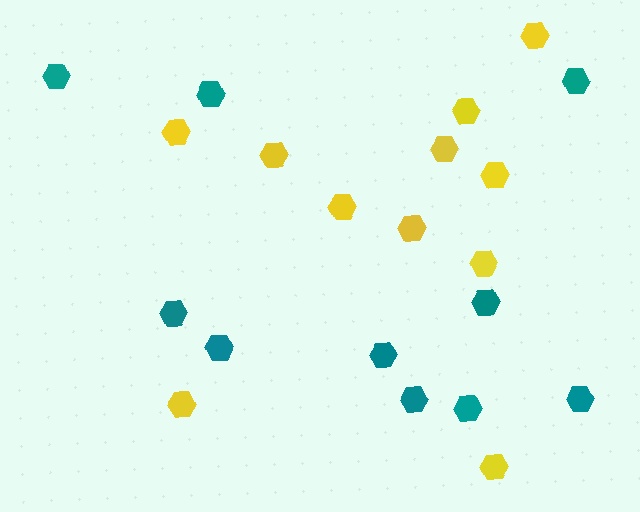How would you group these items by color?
There are 2 groups: one group of teal hexagons (10) and one group of yellow hexagons (11).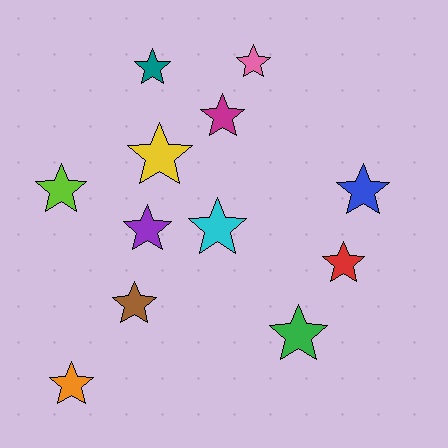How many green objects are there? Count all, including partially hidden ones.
There is 1 green object.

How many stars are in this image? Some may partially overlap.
There are 12 stars.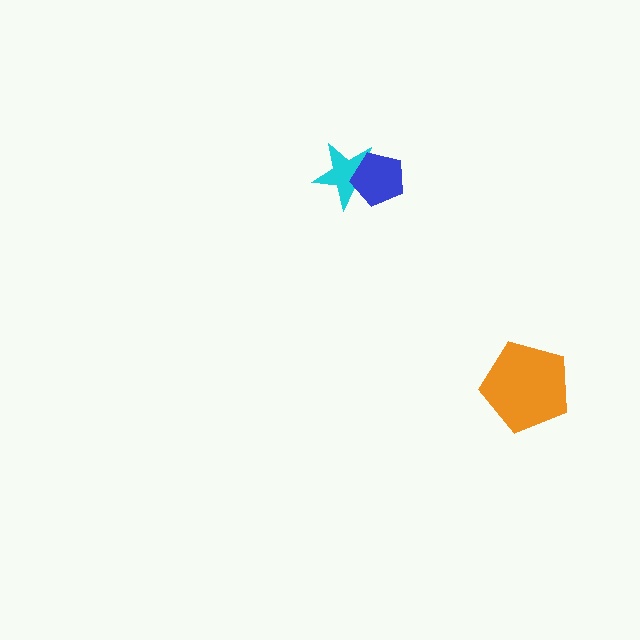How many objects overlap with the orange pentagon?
0 objects overlap with the orange pentagon.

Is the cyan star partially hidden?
Yes, it is partially covered by another shape.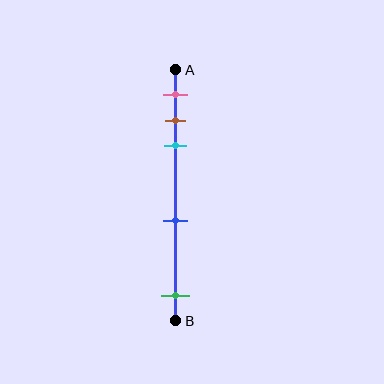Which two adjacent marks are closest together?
The brown and cyan marks are the closest adjacent pair.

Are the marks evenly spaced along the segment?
No, the marks are not evenly spaced.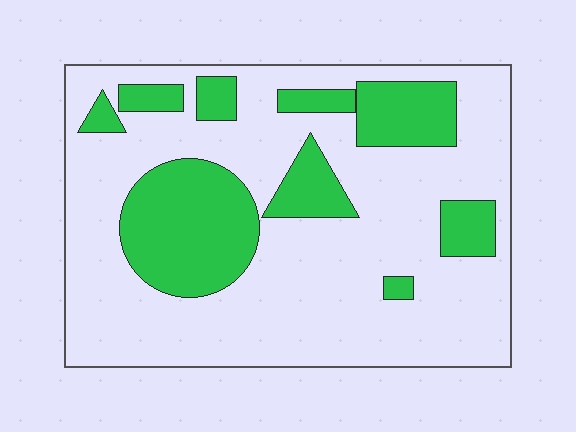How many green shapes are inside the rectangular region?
9.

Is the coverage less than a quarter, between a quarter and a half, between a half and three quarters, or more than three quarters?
Between a quarter and a half.